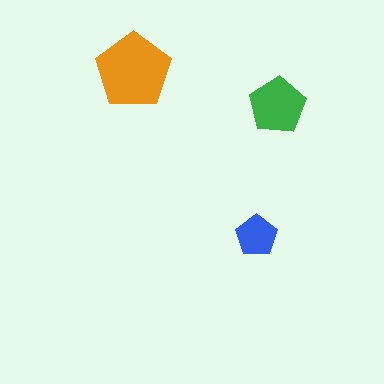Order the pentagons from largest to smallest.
the orange one, the green one, the blue one.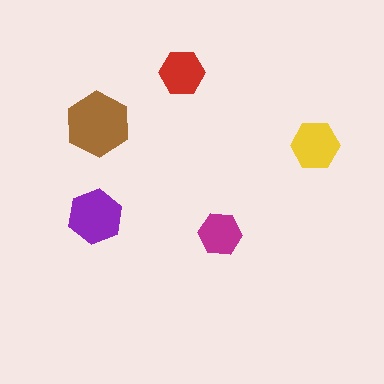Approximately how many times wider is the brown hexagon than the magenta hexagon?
About 1.5 times wider.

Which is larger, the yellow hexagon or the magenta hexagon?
The yellow one.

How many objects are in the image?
There are 5 objects in the image.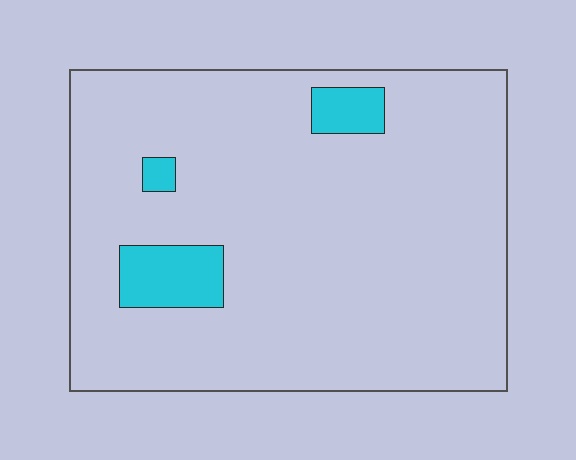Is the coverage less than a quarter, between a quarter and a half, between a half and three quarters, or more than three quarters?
Less than a quarter.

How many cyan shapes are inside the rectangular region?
3.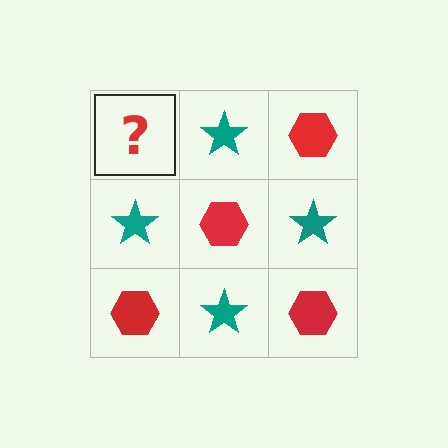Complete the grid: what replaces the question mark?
The question mark should be replaced with a red hexagon.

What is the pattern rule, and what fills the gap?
The rule is that it alternates red hexagon and teal star in a checkerboard pattern. The gap should be filled with a red hexagon.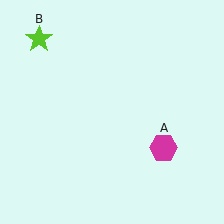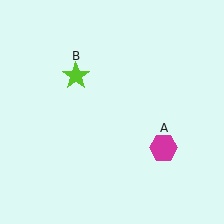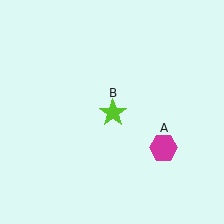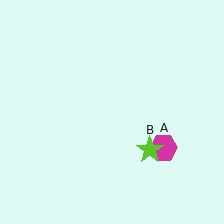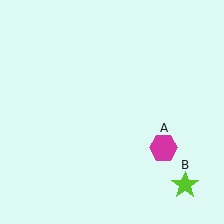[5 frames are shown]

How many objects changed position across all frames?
1 object changed position: lime star (object B).